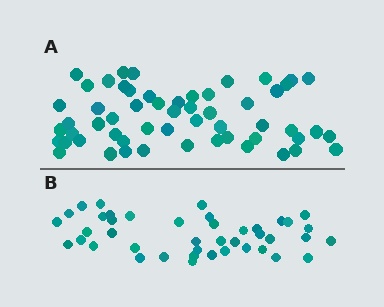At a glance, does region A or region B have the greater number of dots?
Region A (the top region) has more dots.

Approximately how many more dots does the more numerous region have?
Region A has approximately 15 more dots than region B.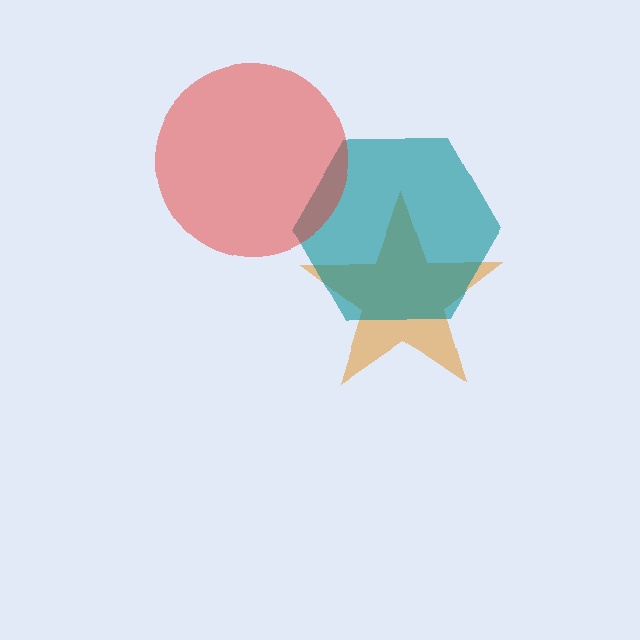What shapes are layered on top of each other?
The layered shapes are: an orange star, a teal hexagon, a red circle.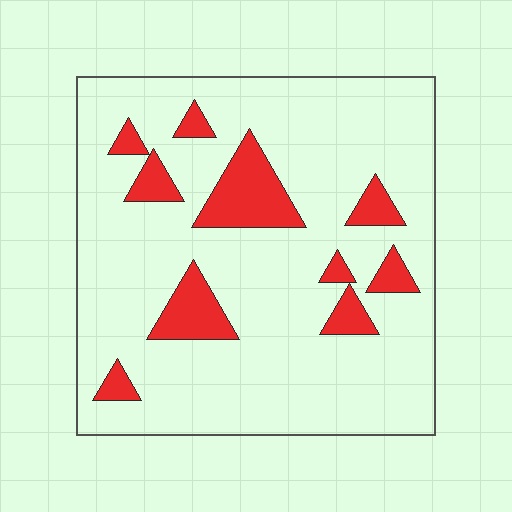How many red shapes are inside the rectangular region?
10.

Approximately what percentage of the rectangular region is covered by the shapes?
Approximately 15%.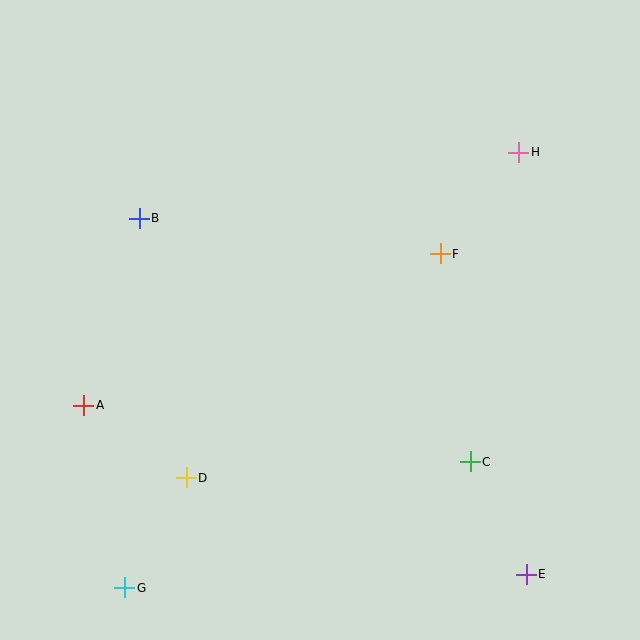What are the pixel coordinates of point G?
Point G is at (125, 588).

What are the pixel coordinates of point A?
Point A is at (84, 405).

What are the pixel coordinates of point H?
Point H is at (519, 152).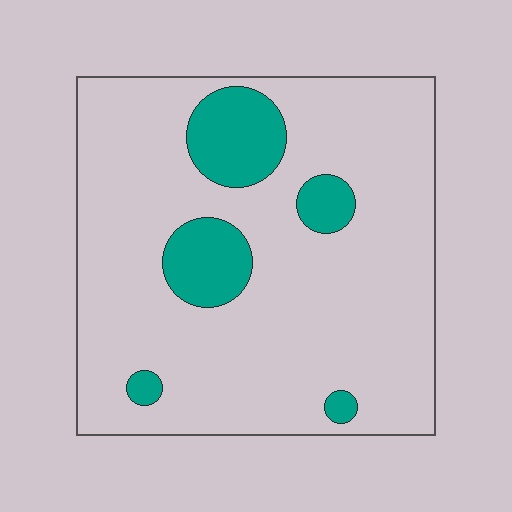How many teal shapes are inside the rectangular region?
5.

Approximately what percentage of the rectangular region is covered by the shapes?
Approximately 15%.